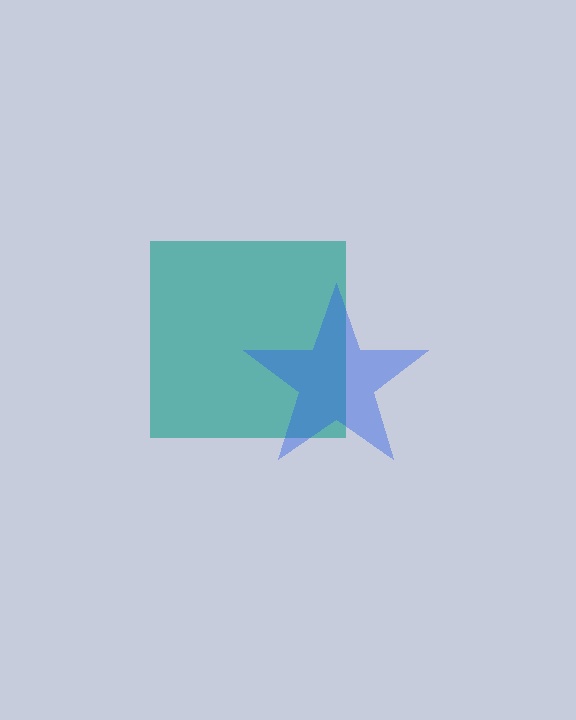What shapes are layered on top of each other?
The layered shapes are: a teal square, a blue star.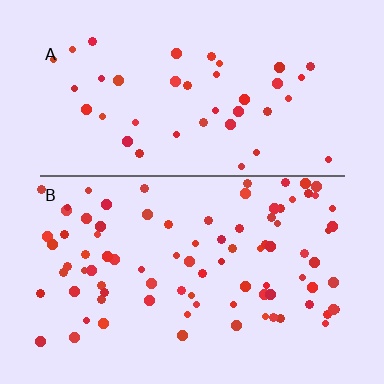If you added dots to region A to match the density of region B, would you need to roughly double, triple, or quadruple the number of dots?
Approximately double.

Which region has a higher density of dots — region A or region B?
B (the bottom).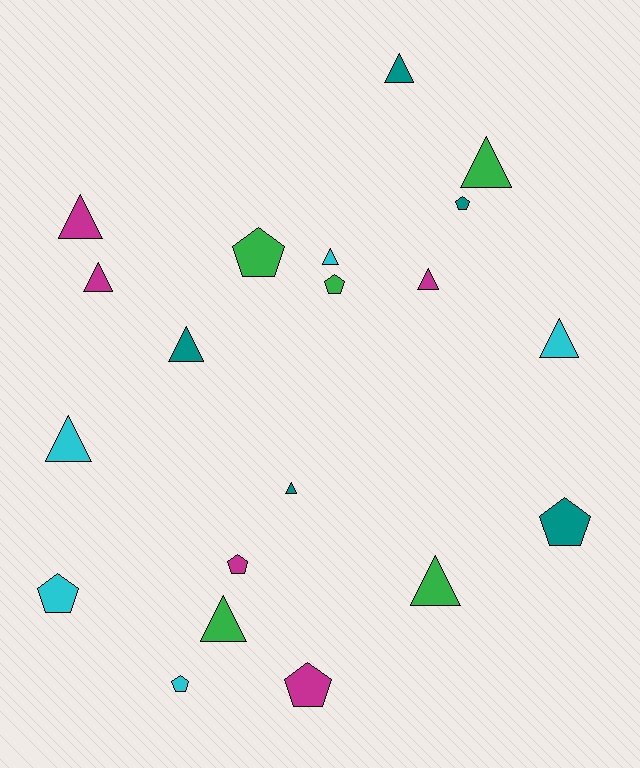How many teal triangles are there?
There are 3 teal triangles.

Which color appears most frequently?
Teal, with 5 objects.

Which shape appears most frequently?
Triangle, with 12 objects.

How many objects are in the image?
There are 20 objects.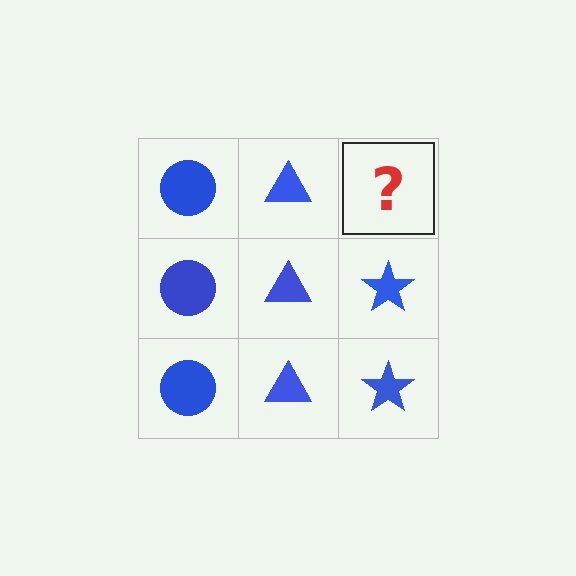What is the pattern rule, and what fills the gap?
The rule is that each column has a consistent shape. The gap should be filled with a blue star.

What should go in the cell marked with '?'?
The missing cell should contain a blue star.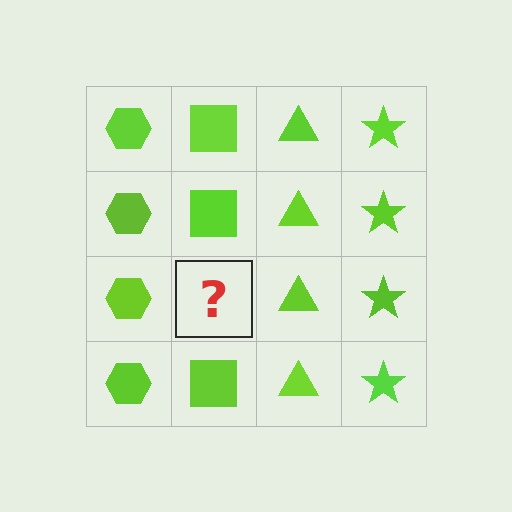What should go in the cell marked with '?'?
The missing cell should contain a lime square.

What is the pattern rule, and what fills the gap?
The rule is that each column has a consistent shape. The gap should be filled with a lime square.